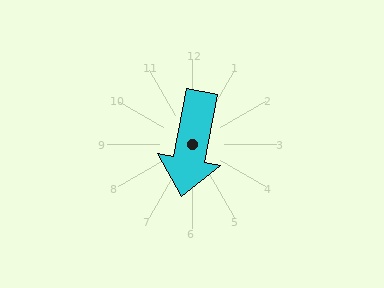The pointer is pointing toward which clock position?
Roughly 6 o'clock.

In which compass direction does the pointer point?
South.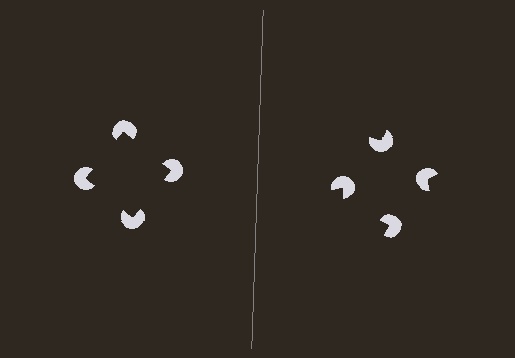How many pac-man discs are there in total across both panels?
8 — 4 on each side.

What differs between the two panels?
The pac-man discs are positioned identically on both sides; only the wedge orientations differ. On the left they align to a square; on the right they are misaligned.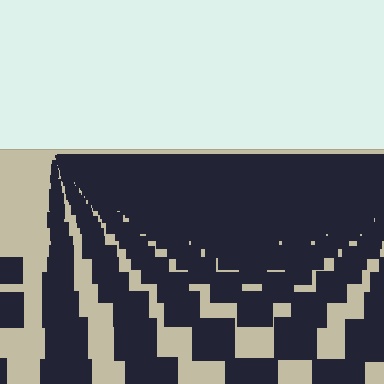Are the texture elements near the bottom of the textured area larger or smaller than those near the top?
Larger. Near the bottom, elements are closer to the viewer and appear at a bigger on-screen size.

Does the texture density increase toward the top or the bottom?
Density increases toward the top.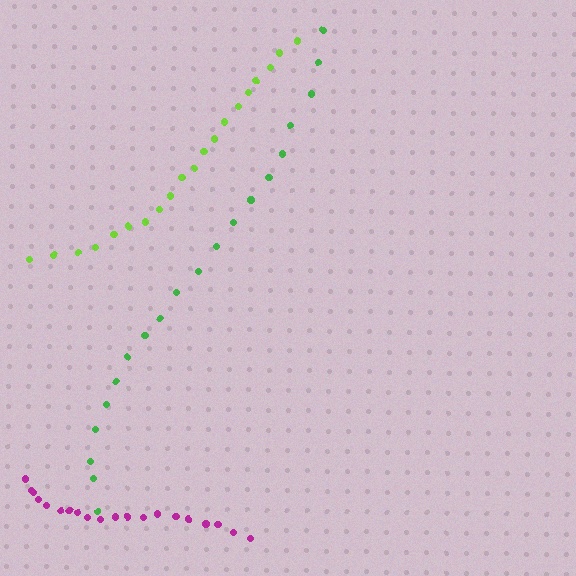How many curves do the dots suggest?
There are 3 distinct paths.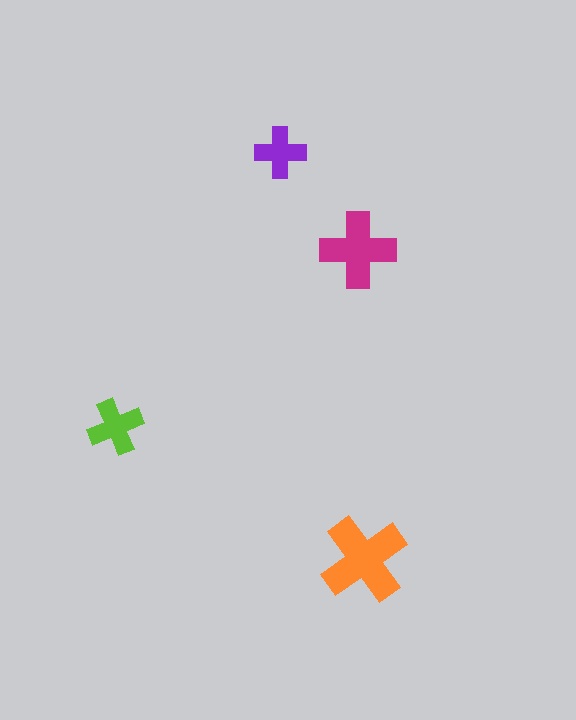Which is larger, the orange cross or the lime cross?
The orange one.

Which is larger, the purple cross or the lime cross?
The lime one.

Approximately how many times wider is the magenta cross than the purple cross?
About 1.5 times wider.